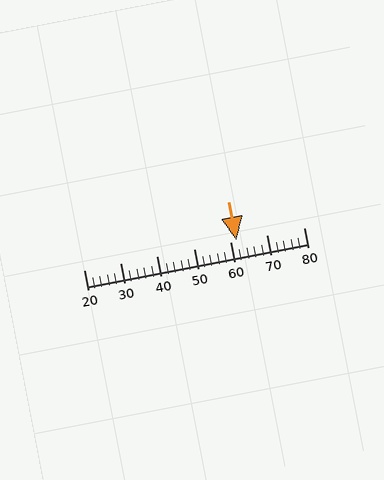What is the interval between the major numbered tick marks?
The major tick marks are spaced 10 units apart.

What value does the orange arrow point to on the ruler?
The orange arrow points to approximately 62.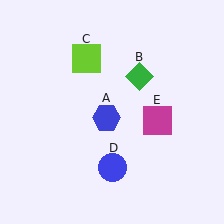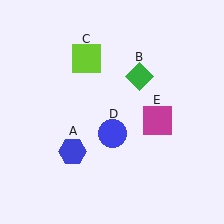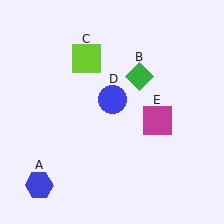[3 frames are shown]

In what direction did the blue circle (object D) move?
The blue circle (object D) moved up.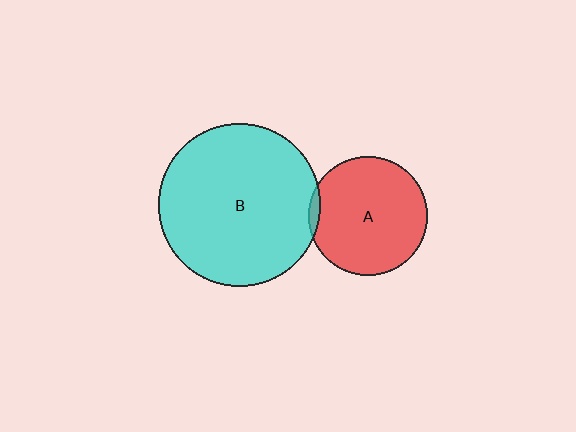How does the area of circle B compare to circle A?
Approximately 1.9 times.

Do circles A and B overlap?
Yes.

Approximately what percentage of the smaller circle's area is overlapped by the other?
Approximately 5%.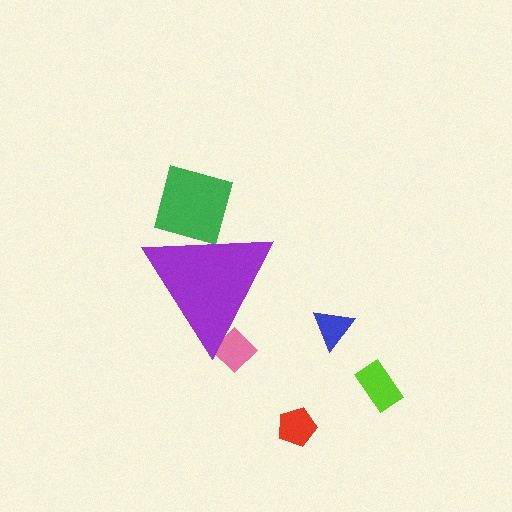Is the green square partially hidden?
Yes, the green square is partially hidden behind the purple triangle.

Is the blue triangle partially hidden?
No, the blue triangle is fully visible.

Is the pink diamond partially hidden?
Yes, the pink diamond is partially hidden behind the purple triangle.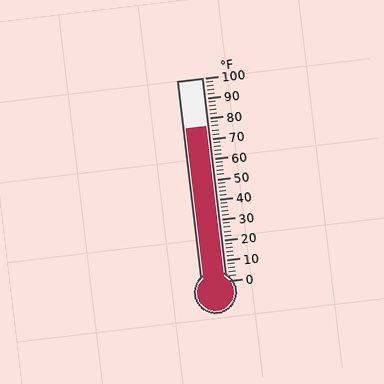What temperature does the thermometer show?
The thermometer shows approximately 76°F.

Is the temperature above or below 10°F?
The temperature is above 10°F.